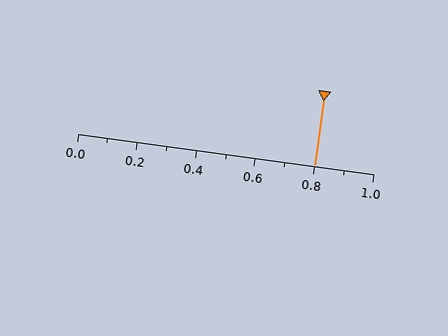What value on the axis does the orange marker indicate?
The marker indicates approximately 0.8.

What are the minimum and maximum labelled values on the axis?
The axis runs from 0.0 to 1.0.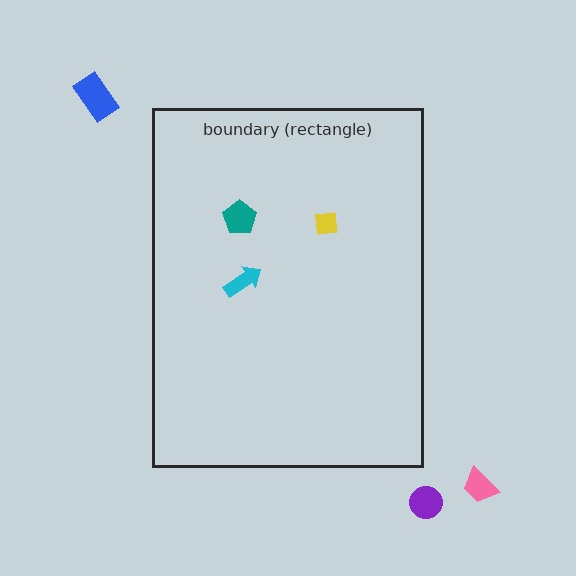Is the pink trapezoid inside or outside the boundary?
Outside.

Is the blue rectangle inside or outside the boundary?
Outside.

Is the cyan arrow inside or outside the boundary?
Inside.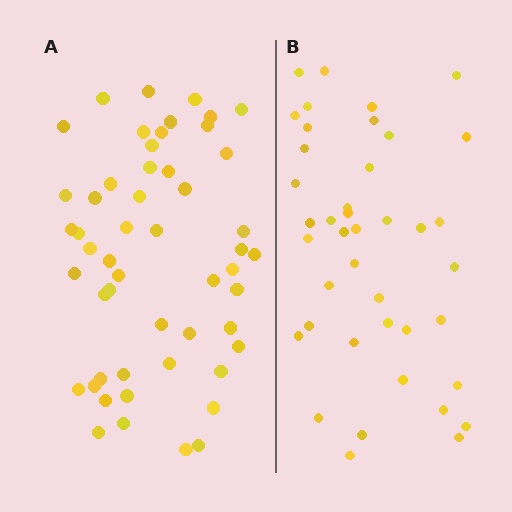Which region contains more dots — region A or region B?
Region A (the left region) has more dots.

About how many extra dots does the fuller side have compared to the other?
Region A has roughly 12 or so more dots than region B.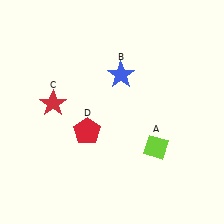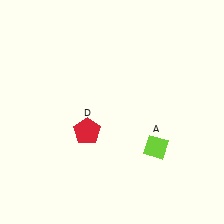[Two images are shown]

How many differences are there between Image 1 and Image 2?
There are 2 differences between the two images.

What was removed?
The blue star (B), the red star (C) were removed in Image 2.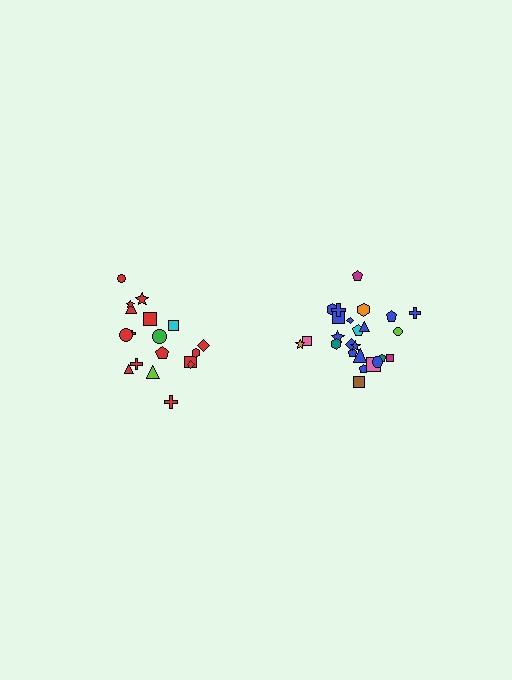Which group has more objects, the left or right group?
The right group.